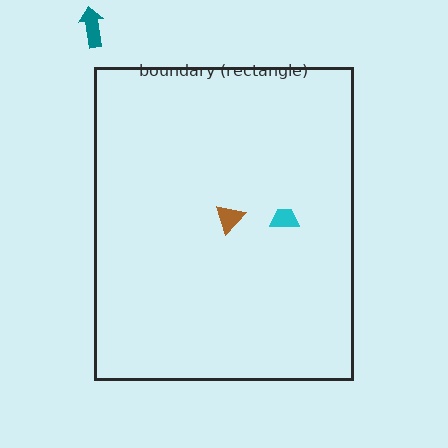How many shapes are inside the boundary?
2 inside, 1 outside.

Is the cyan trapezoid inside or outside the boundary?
Inside.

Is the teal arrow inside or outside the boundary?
Outside.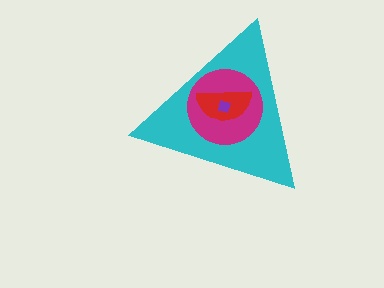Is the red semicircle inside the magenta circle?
Yes.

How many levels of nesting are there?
4.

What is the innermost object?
The purple square.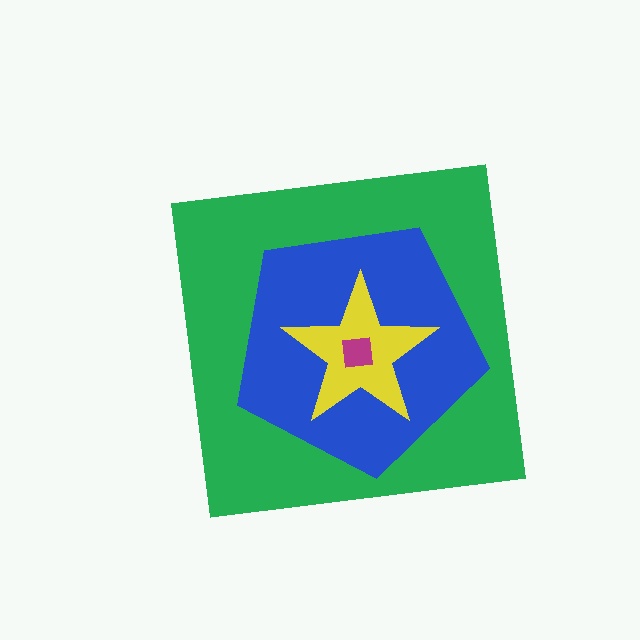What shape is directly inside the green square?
The blue pentagon.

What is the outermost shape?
The green square.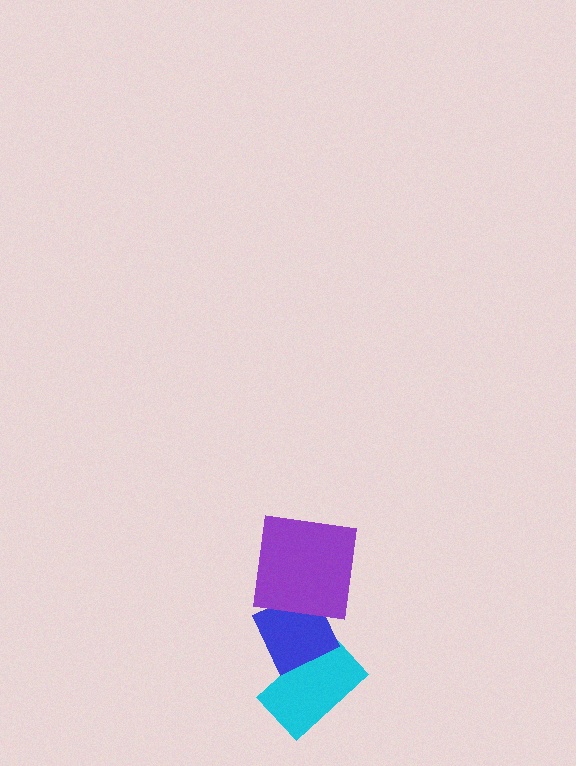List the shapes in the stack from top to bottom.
From top to bottom: the purple square, the blue diamond, the cyan rectangle.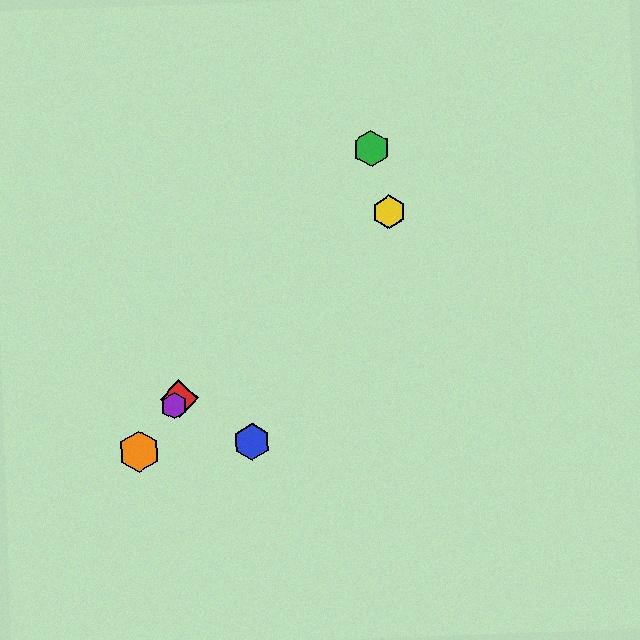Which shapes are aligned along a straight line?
The red diamond, the green hexagon, the purple hexagon, the orange hexagon are aligned along a straight line.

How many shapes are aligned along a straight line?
4 shapes (the red diamond, the green hexagon, the purple hexagon, the orange hexagon) are aligned along a straight line.